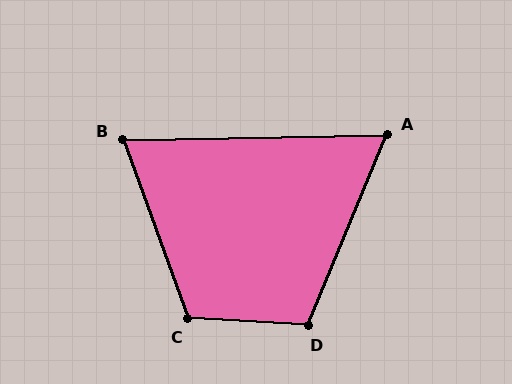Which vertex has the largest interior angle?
C, at approximately 114 degrees.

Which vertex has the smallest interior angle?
A, at approximately 66 degrees.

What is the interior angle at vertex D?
Approximately 109 degrees (obtuse).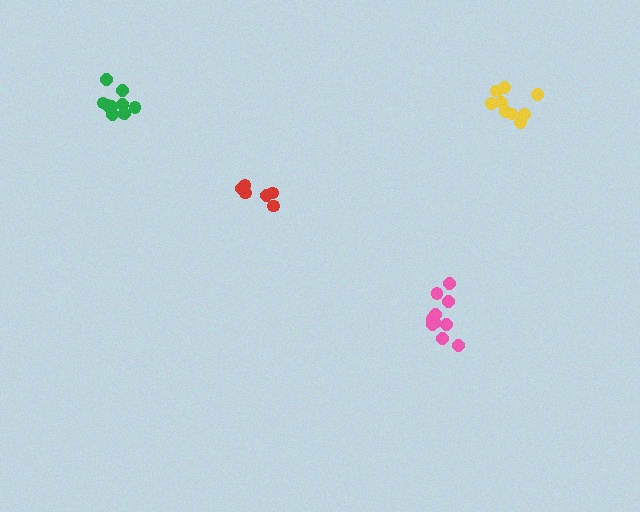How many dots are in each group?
Group 1: 6 dots, Group 2: 10 dots, Group 3: 10 dots, Group 4: 9 dots (35 total).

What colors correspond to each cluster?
The clusters are colored: red, green, pink, yellow.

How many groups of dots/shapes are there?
There are 4 groups.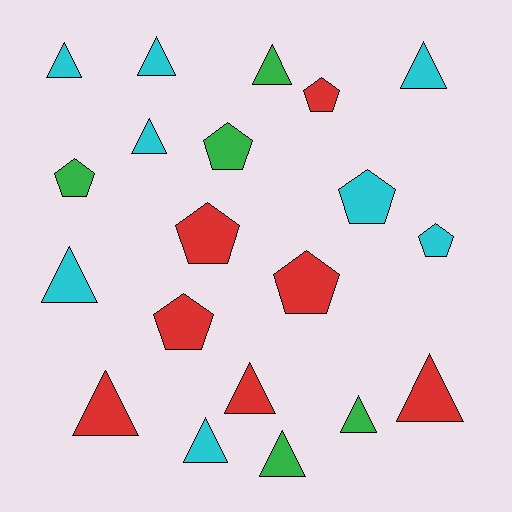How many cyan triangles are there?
There are 6 cyan triangles.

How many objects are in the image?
There are 20 objects.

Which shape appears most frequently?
Triangle, with 12 objects.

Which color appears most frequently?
Cyan, with 8 objects.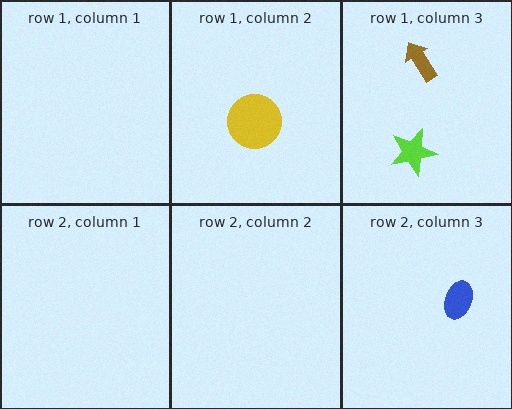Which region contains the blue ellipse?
The row 2, column 3 region.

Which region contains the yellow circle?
The row 1, column 2 region.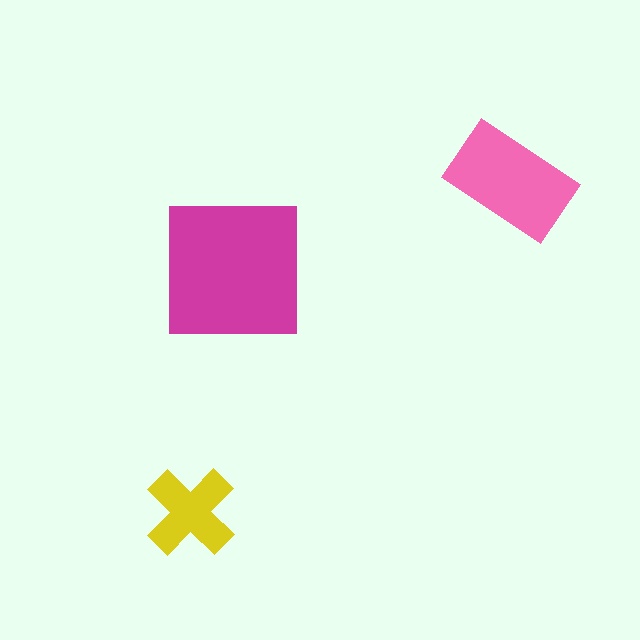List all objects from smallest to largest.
The yellow cross, the pink rectangle, the magenta square.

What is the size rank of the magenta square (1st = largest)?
1st.